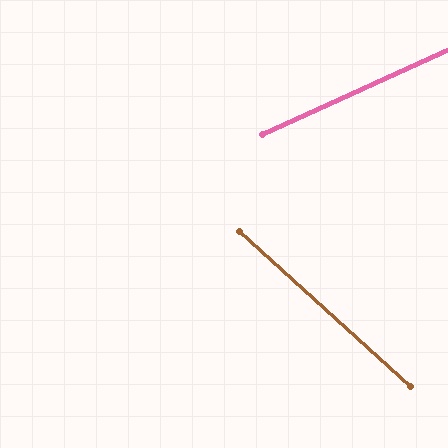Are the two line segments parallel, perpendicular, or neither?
Neither parallel nor perpendicular — they differ by about 67°.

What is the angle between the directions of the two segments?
Approximately 67 degrees.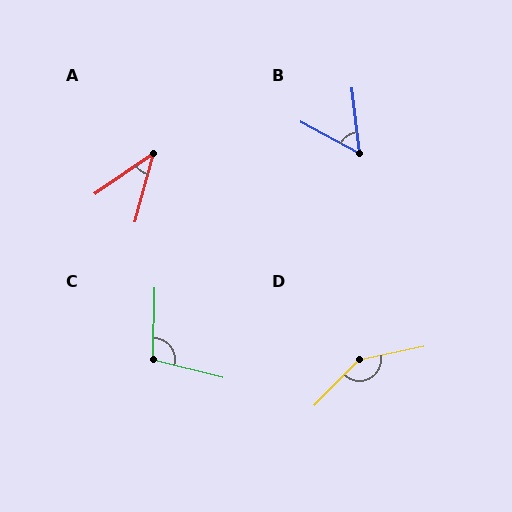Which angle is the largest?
D, at approximately 146 degrees.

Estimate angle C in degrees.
Approximately 103 degrees.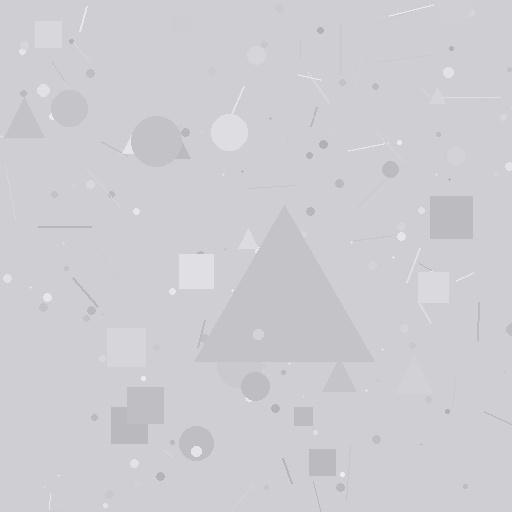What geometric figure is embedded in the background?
A triangle is embedded in the background.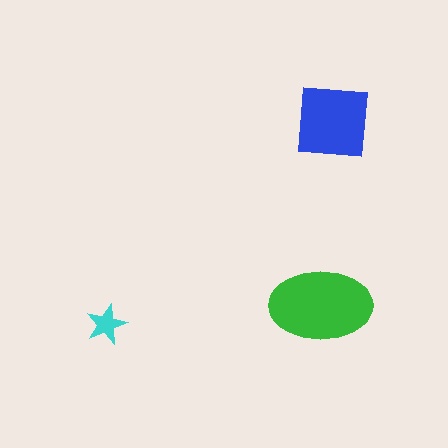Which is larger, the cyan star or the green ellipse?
The green ellipse.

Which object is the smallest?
The cyan star.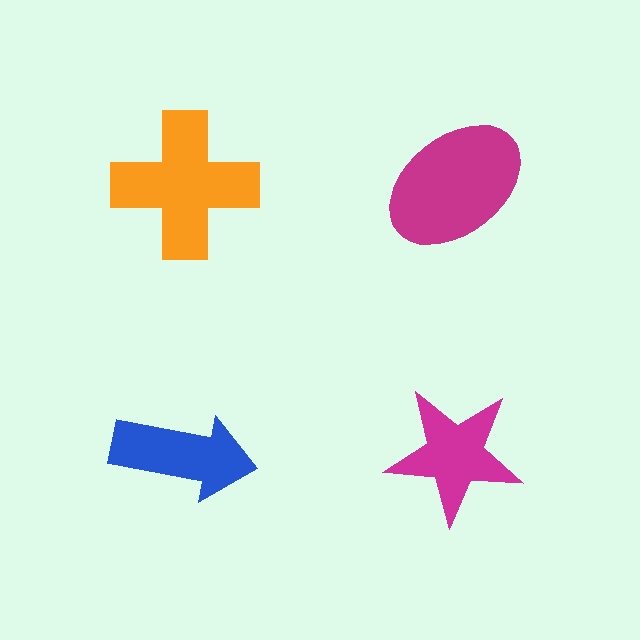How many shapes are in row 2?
2 shapes.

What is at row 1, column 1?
An orange cross.